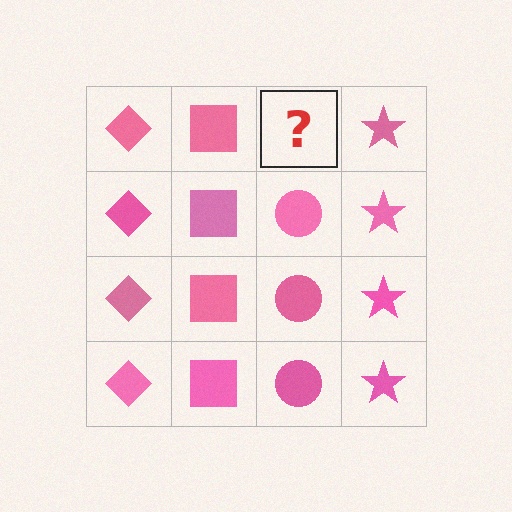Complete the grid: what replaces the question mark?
The question mark should be replaced with a pink circle.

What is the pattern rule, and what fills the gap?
The rule is that each column has a consistent shape. The gap should be filled with a pink circle.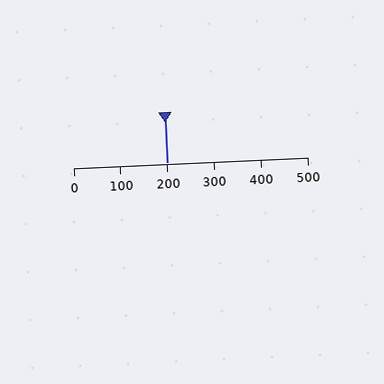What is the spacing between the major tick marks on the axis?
The major ticks are spaced 100 apart.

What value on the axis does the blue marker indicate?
The marker indicates approximately 200.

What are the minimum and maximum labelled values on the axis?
The axis runs from 0 to 500.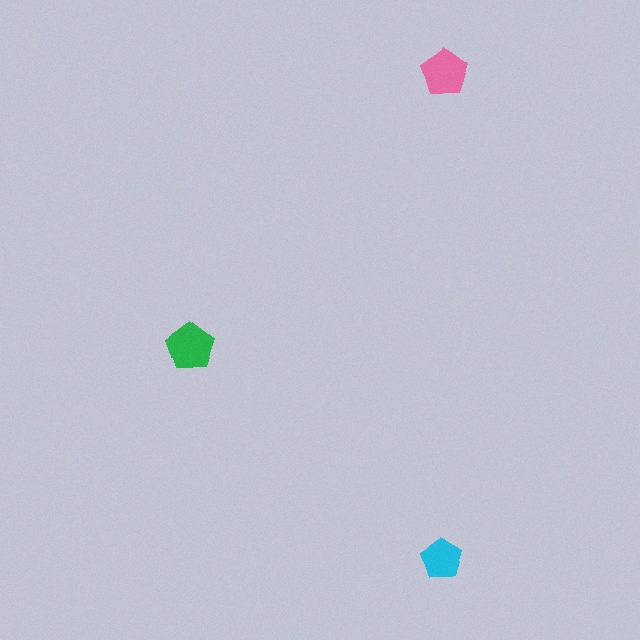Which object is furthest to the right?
The pink pentagon is rightmost.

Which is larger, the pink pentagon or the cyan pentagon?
The pink one.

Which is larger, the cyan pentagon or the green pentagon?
The green one.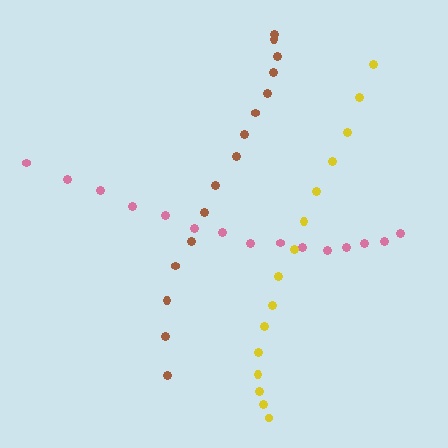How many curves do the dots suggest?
There are 3 distinct paths.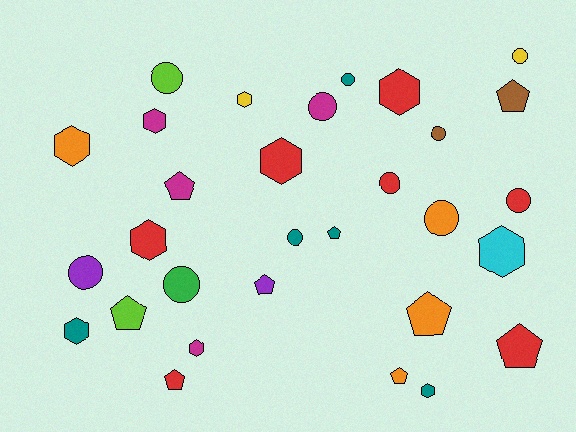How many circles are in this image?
There are 11 circles.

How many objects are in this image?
There are 30 objects.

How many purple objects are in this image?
There are 2 purple objects.